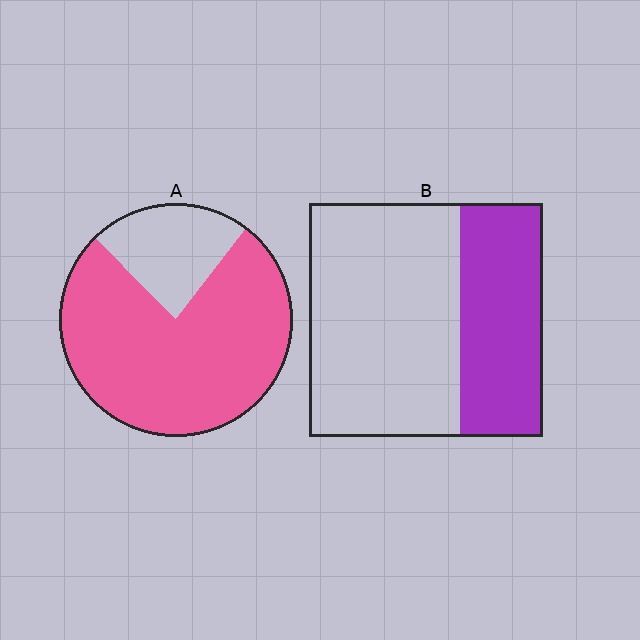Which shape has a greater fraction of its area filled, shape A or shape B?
Shape A.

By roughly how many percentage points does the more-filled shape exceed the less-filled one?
By roughly 40 percentage points (A over B).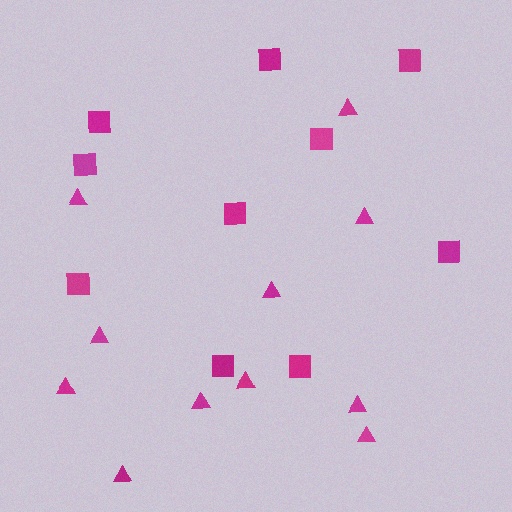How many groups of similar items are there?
There are 2 groups: one group of squares (10) and one group of triangles (11).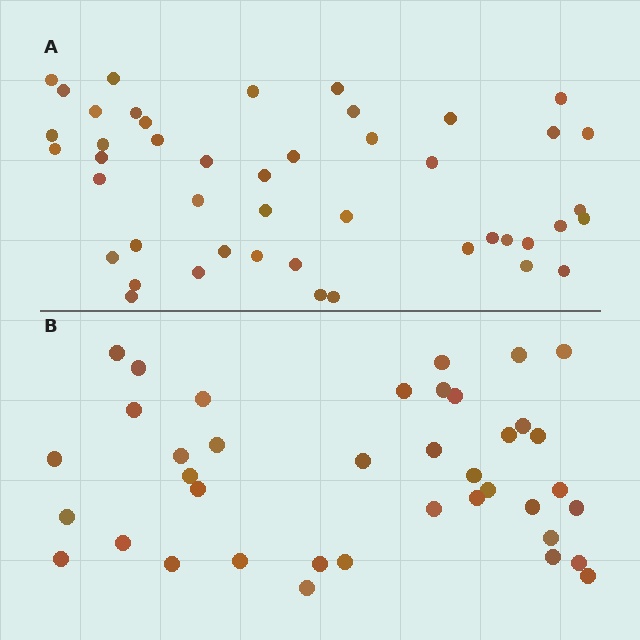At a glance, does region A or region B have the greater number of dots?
Region A (the top region) has more dots.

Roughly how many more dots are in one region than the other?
Region A has roughly 8 or so more dots than region B.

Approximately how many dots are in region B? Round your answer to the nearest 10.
About 40 dots. (The exact count is 39, which rounds to 40.)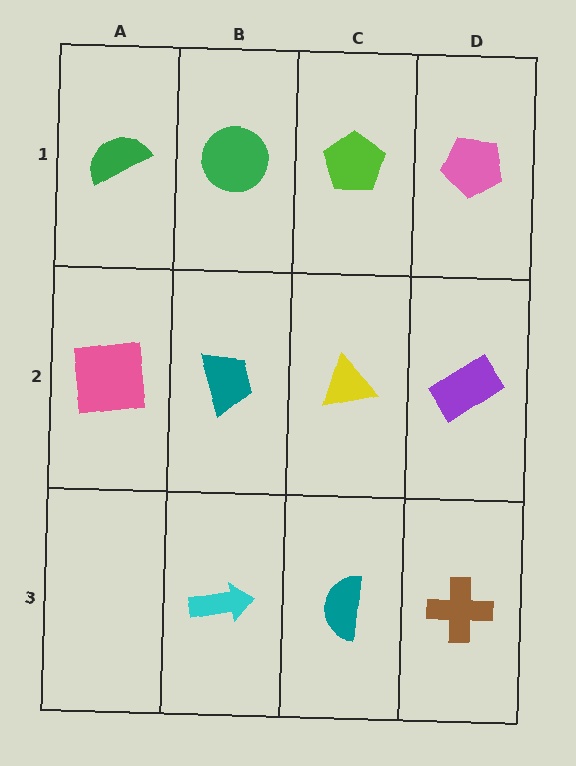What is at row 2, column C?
A yellow triangle.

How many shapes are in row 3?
3 shapes.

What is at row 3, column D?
A brown cross.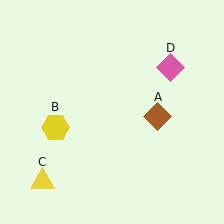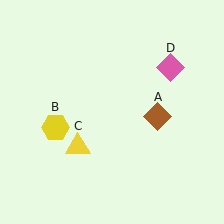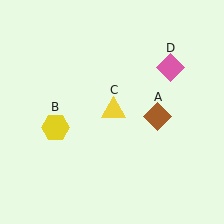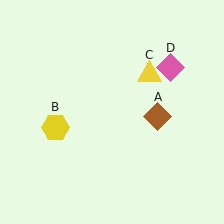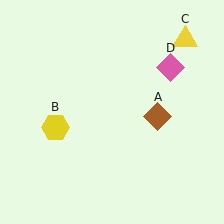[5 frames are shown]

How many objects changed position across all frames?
1 object changed position: yellow triangle (object C).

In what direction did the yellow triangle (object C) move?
The yellow triangle (object C) moved up and to the right.